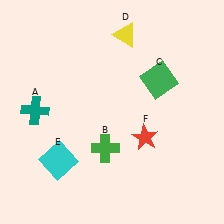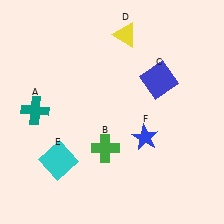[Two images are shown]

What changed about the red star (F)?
In Image 1, F is red. In Image 2, it changed to blue.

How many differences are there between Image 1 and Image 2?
There are 2 differences between the two images.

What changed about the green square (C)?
In Image 1, C is green. In Image 2, it changed to blue.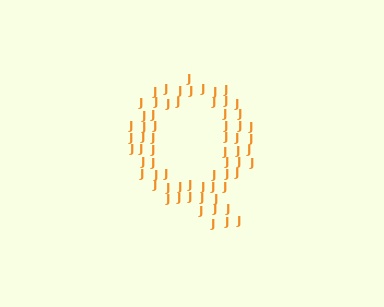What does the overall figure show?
The overall figure shows the letter Q.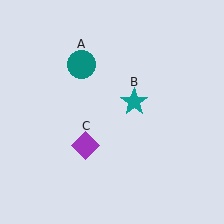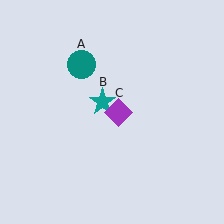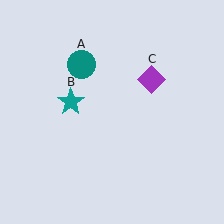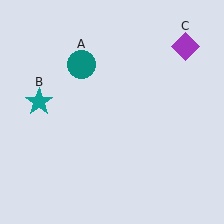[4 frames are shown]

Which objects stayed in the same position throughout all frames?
Teal circle (object A) remained stationary.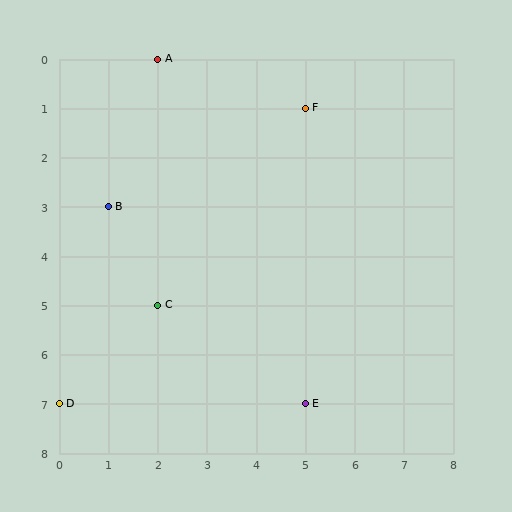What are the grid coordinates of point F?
Point F is at grid coordinates (5, 1).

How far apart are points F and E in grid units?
Points F and E are 6 rows apart.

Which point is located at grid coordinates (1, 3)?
Point B is at (1, 3).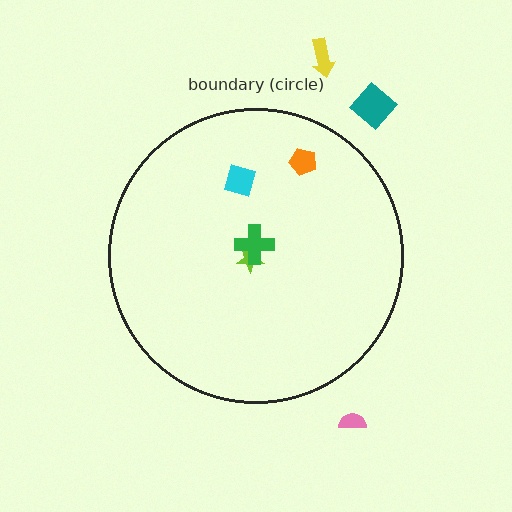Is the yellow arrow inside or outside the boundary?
Outside.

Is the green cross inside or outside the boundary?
Inside.